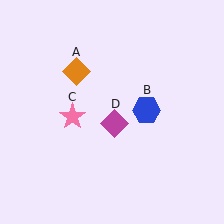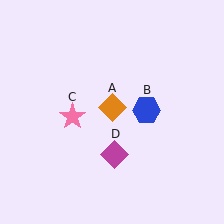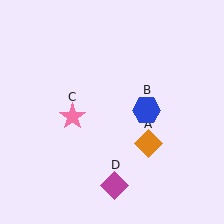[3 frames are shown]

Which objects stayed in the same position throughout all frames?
Blue hexagon (object B) and pink star (object C) remained stationary.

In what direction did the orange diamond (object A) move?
The orange diamond (object A) moved down and to the right.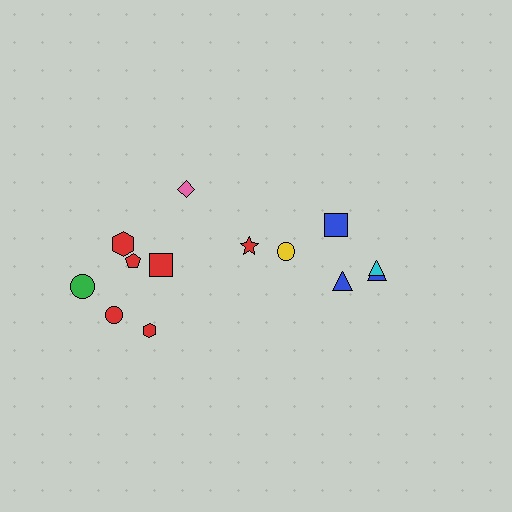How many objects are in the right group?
There are 5 objects.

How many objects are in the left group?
There are 8 objects.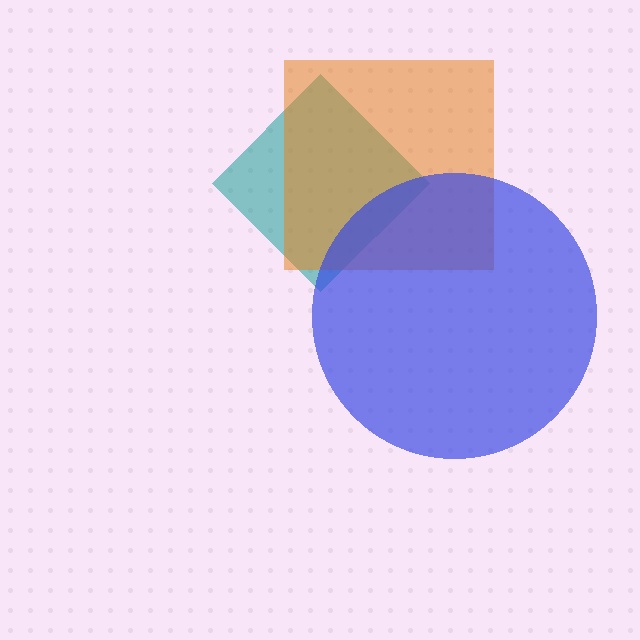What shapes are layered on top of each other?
The layered shapes are: a teal diamond, an orange square, a blue circle.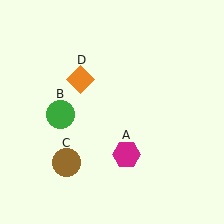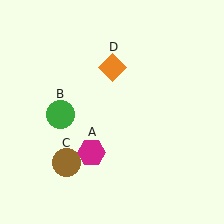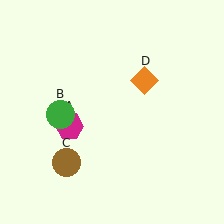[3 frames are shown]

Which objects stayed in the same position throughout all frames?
Green circle (object B) and brown circle (object C) remained stationary.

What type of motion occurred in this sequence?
The magenta hexagon (object A), orange diamond (object D) rotated clockwise around the center of the scene.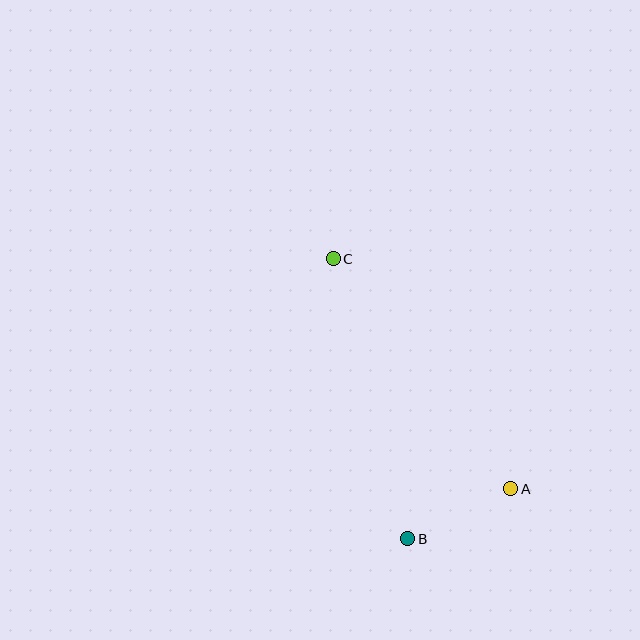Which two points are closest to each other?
Points A and B are closest to each other.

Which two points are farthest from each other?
Points A and C are farthest from each other.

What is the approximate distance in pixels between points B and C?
The distance between B and C is approximately 290 pixels.